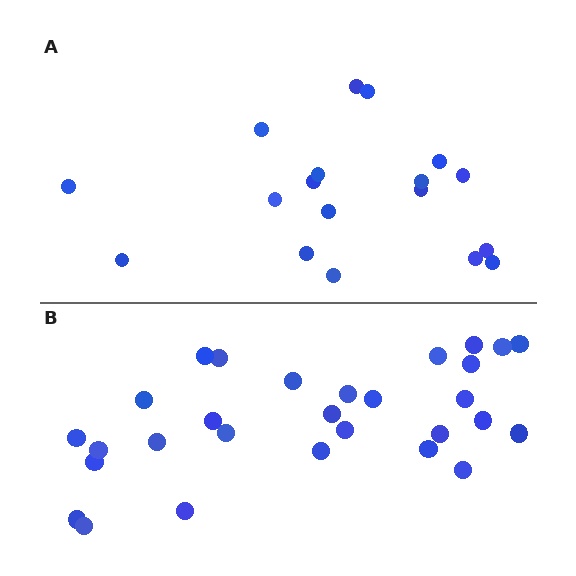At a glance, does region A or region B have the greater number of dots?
Region B (the bottom region) has more dots.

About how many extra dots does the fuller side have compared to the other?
Region B has roughly 12 or so more dots than region A.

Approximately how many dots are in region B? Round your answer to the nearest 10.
About 30 dots. (The exact count is 29, which rounds to 30.)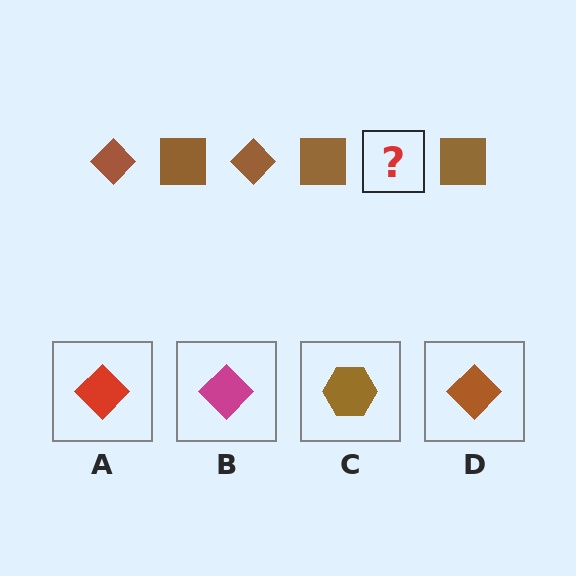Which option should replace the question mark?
Option D.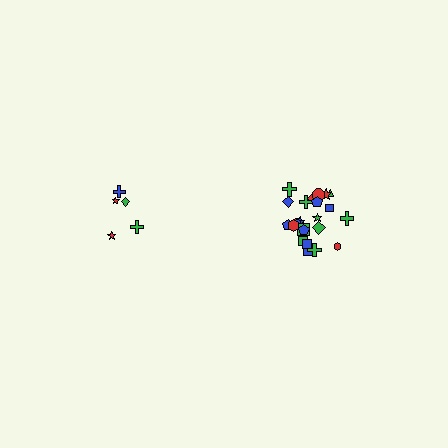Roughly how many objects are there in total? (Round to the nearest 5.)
Roughly 30 objects in total.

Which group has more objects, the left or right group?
The right group.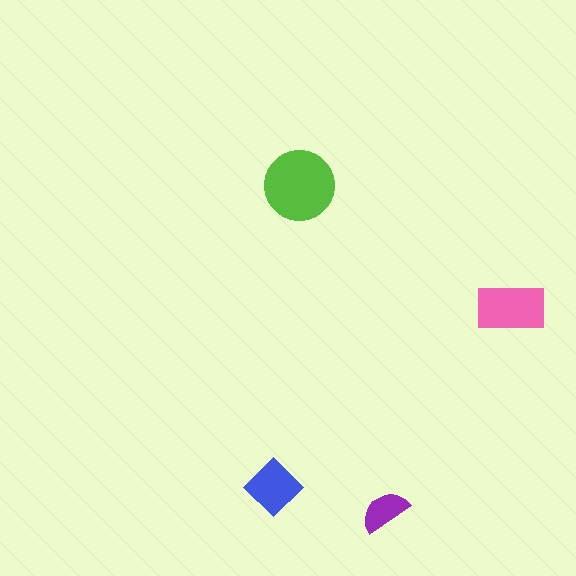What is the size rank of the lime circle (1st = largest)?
1st.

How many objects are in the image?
There are 4 objects in the image.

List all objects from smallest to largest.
The purple semicircle, the blue diamond, the pink rectangle, the lime circle.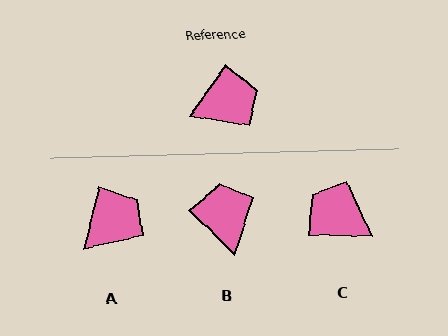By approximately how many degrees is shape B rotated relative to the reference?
Approximately 81 degrees counter-clockwise.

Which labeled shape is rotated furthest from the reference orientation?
C, about 124 degrees away.